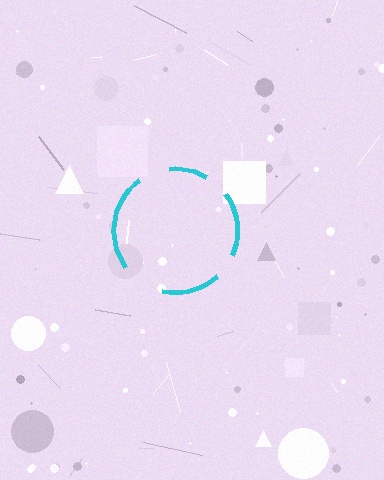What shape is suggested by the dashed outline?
The dashed outline suggests a circle.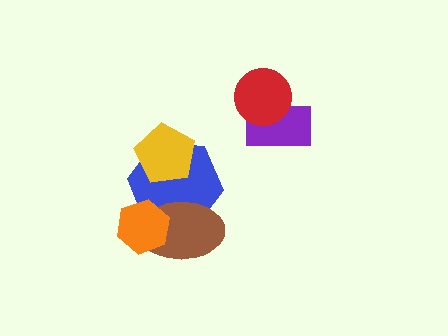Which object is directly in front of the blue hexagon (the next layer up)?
The brown ellipse is directly in front of the blue hexagon.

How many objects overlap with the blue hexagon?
3 objects overlap with the blue hexagon.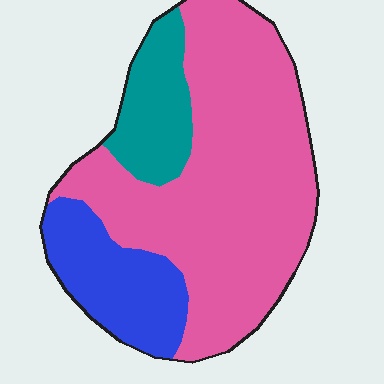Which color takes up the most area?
Pink, at roughly 65%.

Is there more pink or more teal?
Pink.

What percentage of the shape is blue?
Blue covers 19% of the shape.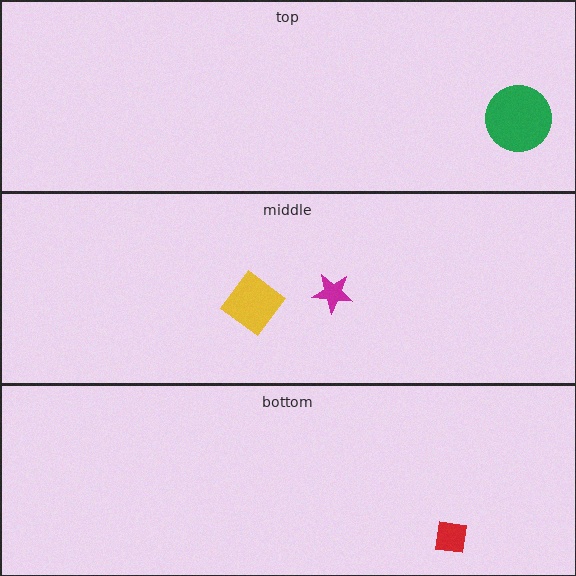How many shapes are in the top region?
1.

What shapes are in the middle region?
The magenta star, the yellow diamond.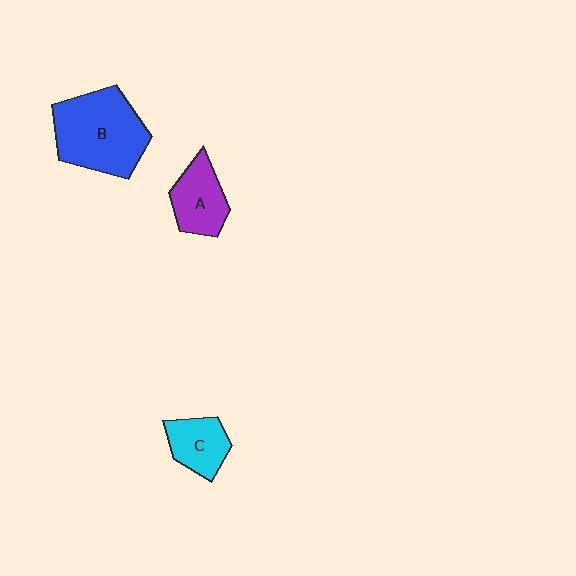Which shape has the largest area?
Shape B (blue).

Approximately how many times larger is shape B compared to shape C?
Approximately 2.2 times.